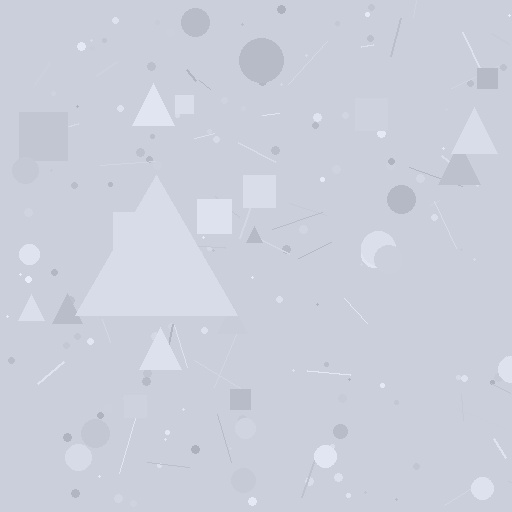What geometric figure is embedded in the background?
A triangle is embedded in the background.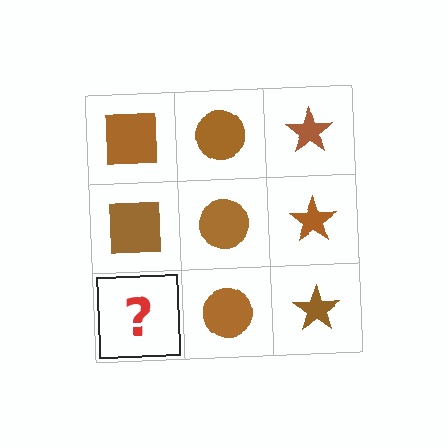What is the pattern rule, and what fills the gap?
The rule is that each column has a consistent shape. The gap should be filled with a brown square.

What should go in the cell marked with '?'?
The missing cell should contain a brown square.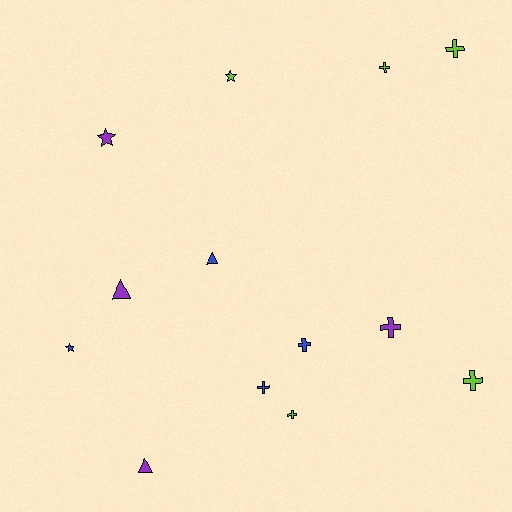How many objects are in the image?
There are 13 objects.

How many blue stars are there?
There is 1 blue star.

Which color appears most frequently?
Lime, with 5 objects.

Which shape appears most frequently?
Cross, with 7 objects.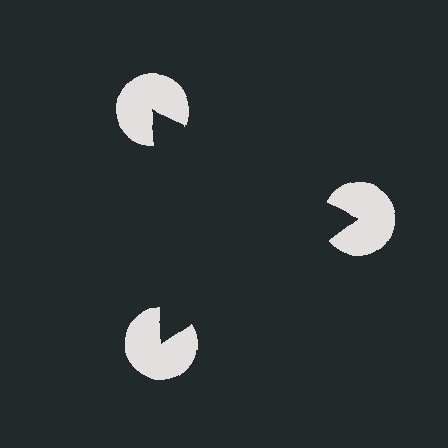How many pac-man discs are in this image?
There are 3 — one at each vertex of the illusory triangle.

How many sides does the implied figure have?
3 sides.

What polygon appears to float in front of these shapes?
An illusory triangle — its edges are inferred from the aligned wedge cuts in the pac-man discs, not physically drawn.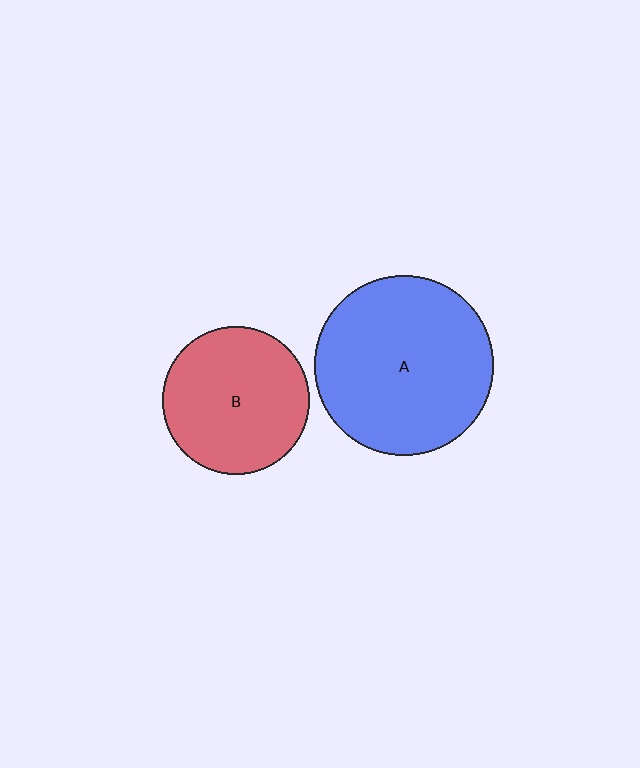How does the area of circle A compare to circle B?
Approximately 1.5 times.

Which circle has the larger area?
Circle A (blue).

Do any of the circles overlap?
No, none of the circles overlap.